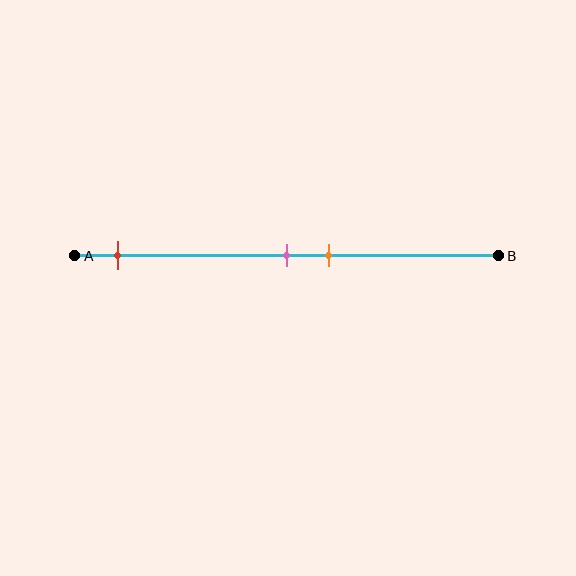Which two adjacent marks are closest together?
The pink and orange marks are the closest adjacent pair.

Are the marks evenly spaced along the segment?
No, the marks are not evenly spaced.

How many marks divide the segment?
There are 3 marks dividing the segment.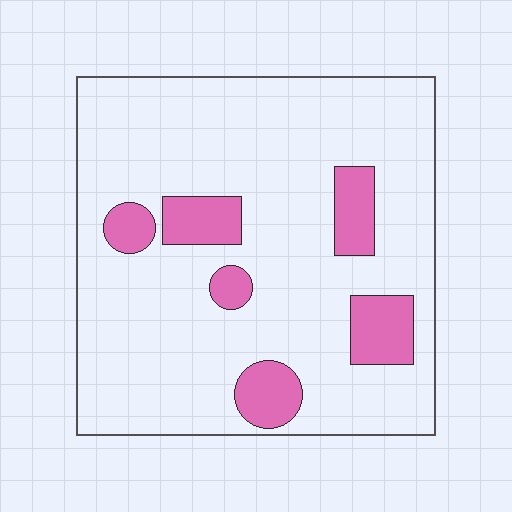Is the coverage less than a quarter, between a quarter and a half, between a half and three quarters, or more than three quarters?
Less than a quarter.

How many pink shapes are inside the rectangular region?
6.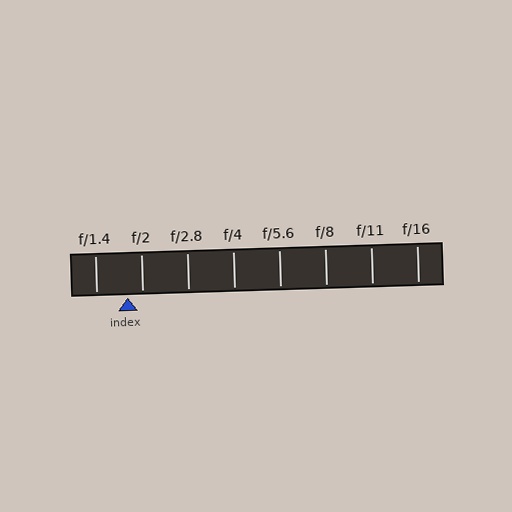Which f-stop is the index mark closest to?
The index mark is closest to f/2.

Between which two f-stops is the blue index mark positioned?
The index mark is between f/1.4 and f/2.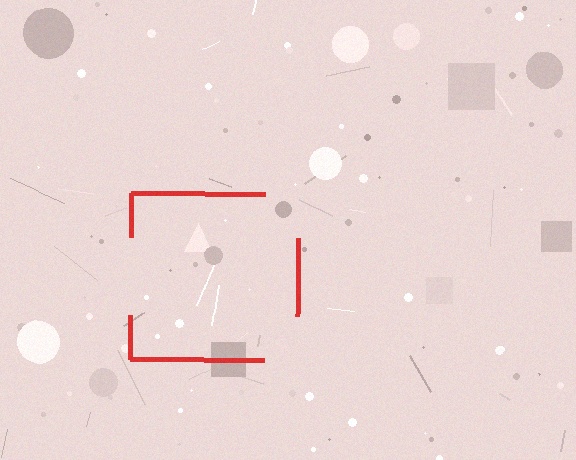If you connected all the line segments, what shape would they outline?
They would outline a square.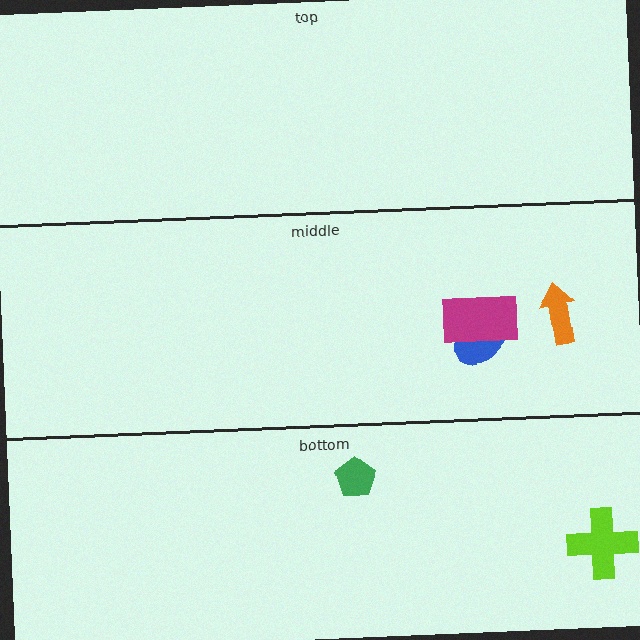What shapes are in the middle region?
The orange arrow, the blue ellipse, the magenta rectangle.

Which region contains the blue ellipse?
The middle region.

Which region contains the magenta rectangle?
The middle region.